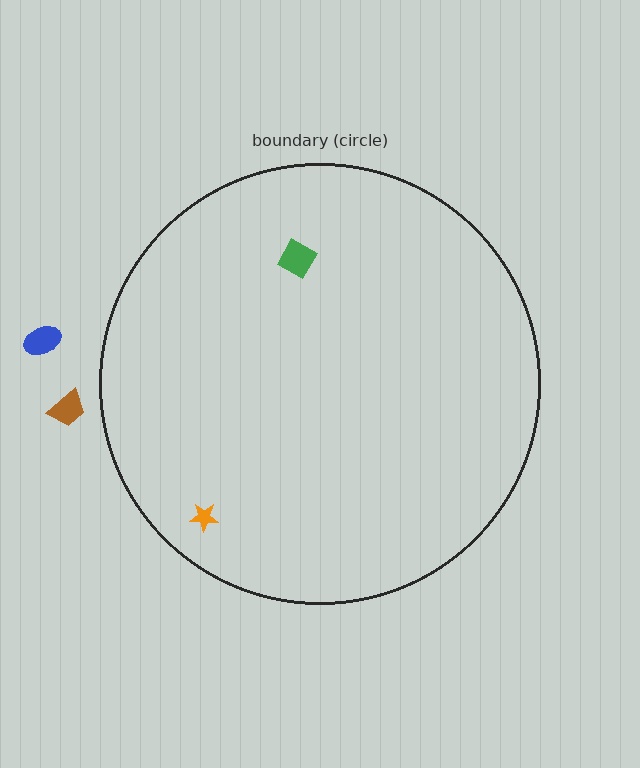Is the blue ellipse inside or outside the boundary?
Outside.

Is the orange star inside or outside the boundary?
Inside.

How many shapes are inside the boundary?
2 inside, 2 outside.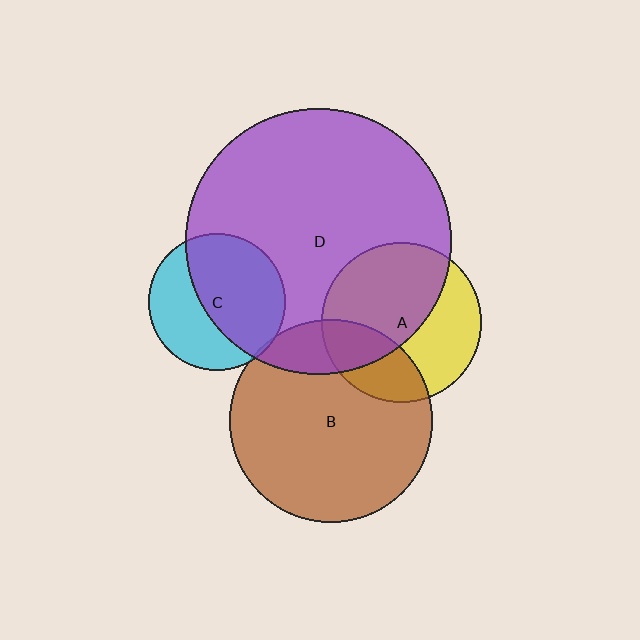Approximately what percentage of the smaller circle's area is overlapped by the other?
Approximately 5%.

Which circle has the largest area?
Circle D (purple).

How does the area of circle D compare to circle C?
Approximately 3.8 times.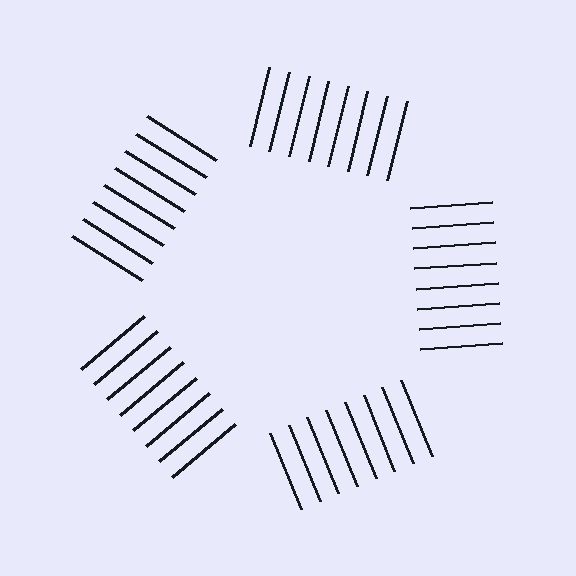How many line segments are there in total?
40 — 8 along each of the 5 edges.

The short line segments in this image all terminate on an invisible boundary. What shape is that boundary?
An illusory pentagon — the line segments terminate on its edges but no continuous stroke is drawn.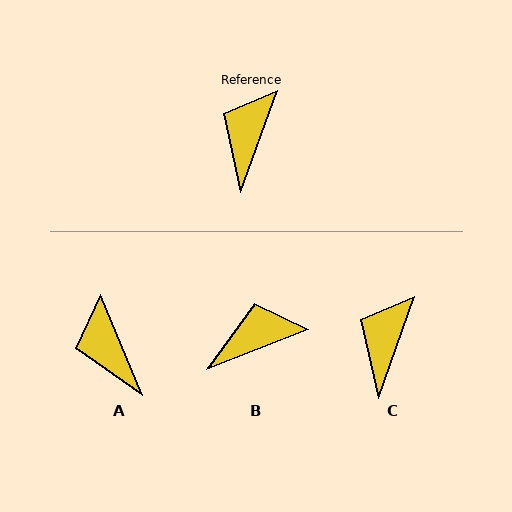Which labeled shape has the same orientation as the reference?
C.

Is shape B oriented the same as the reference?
No, it is off by about 48 degrees.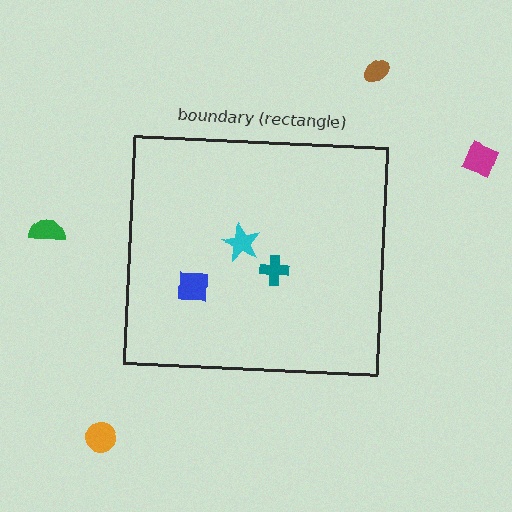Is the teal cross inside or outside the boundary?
Inside.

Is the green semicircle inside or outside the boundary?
Outside.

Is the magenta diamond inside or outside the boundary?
Outside.